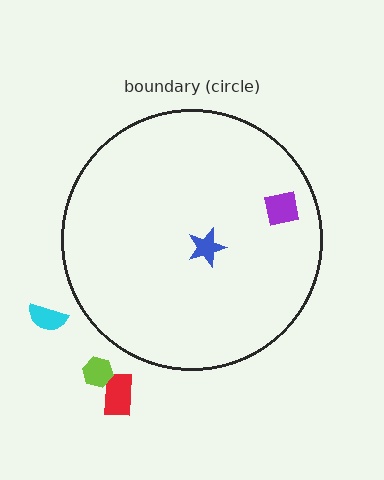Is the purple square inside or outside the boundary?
Inside.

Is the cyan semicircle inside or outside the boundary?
Outside.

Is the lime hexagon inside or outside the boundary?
Outside.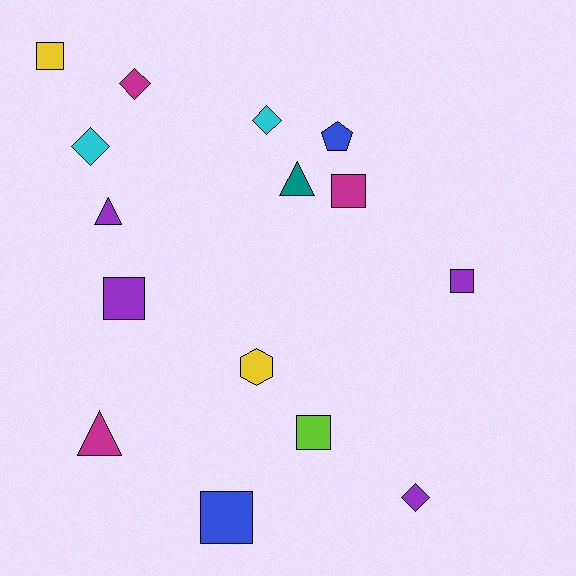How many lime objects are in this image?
There is 1 lime object.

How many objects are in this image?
There are 15 objects.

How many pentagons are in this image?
There is 1 pentagon.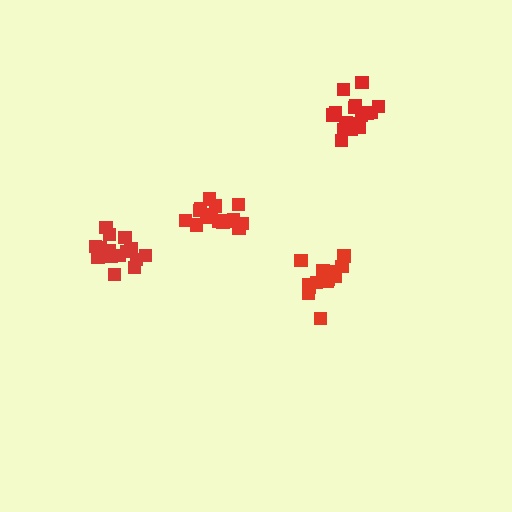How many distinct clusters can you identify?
There are 4 distinct clusters.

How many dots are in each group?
Group 1: 15 dots, Group 2: 14 dots, Group 3: 17 dots, Group 4: 18 dots (64 total).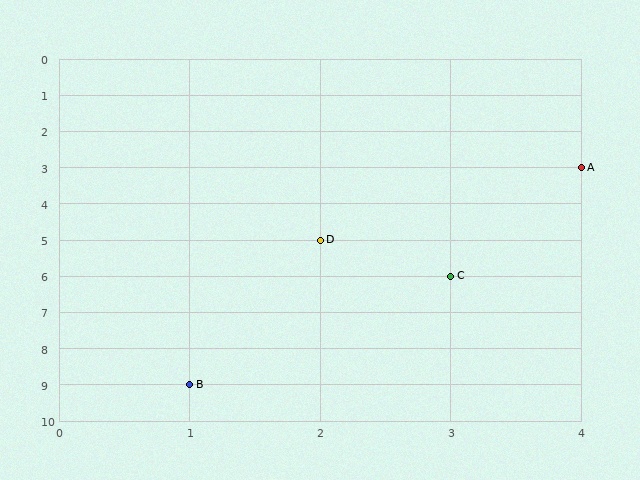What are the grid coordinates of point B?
Point B is at grid coordinates (1, 9).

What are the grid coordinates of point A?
Point A is at grid coordinates (4, 3).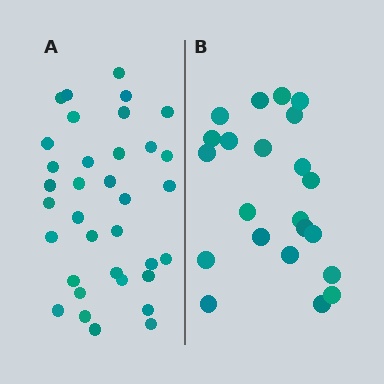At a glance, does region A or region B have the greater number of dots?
Region A (the left region) has more dots.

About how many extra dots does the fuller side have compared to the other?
Region A has approximately 15 more dots than region B.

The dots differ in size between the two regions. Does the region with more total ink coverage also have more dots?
No. Region B has more total ink coverage because its dots are larger, but region A actually contains more individual dots. Total area can be misleading — the number of items is what matters here.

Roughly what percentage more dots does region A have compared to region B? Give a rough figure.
About 60% more.